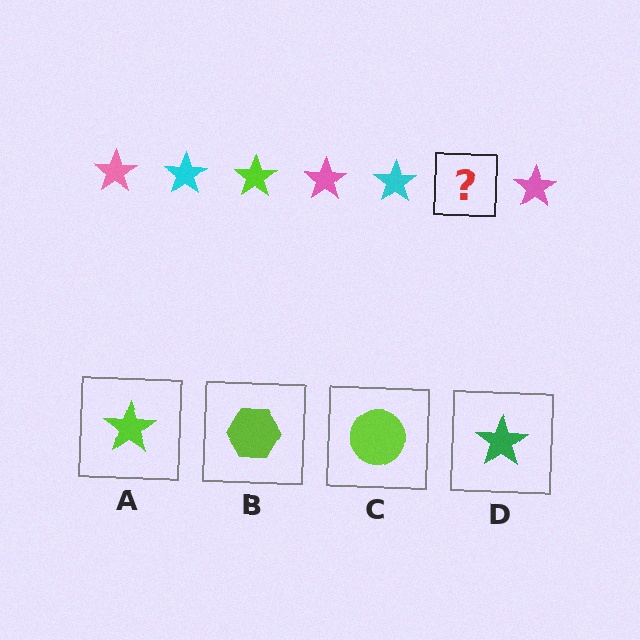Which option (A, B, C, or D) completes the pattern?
A.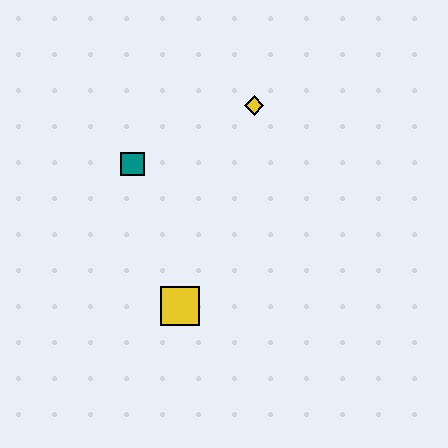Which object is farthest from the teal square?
The yellow square is farthest from the teal square.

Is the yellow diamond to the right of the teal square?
Yes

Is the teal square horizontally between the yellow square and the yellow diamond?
No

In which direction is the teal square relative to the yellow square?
The teal square is above the yellow square.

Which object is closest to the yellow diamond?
The teal square is closest to the yellow diamond.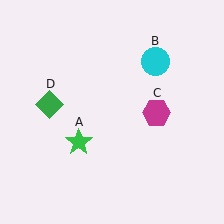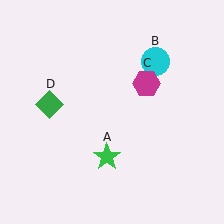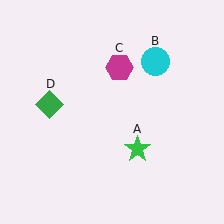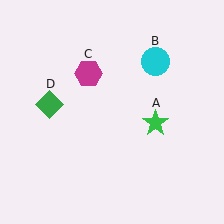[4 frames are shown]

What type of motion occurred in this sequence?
The green star (object A), magenta hexagon (object C) rotated counterclockwise around the center of the scene.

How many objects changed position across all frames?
2 objects changed position: green star (object A), magenta hexagon (object C).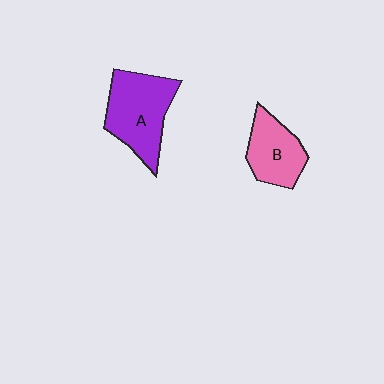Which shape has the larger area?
Shape A (purple).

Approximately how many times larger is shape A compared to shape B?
Approximately 1.4 times.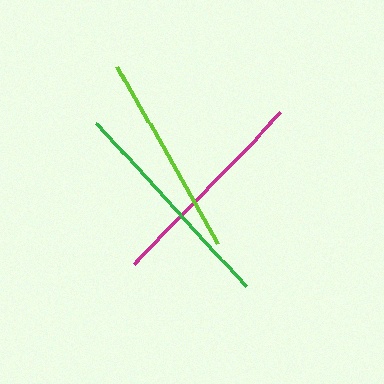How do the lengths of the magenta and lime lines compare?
The magenta and lime lines are approximately the same length.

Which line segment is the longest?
The green line is the longest at approximately 222 pixels.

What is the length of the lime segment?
The lime segment is approximately 204 pixels long.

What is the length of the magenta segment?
The magenta segment is approximately 211 pixels long.